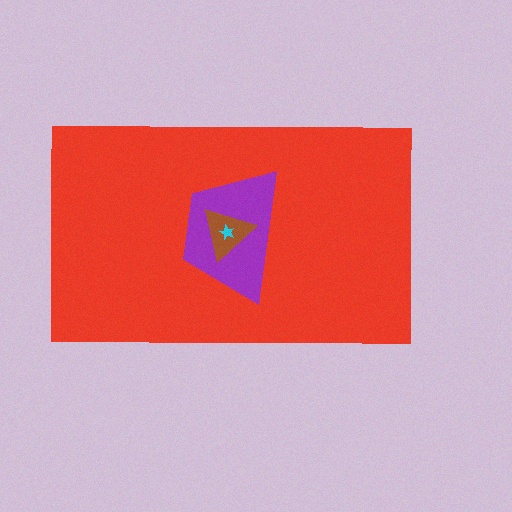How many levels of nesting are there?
4.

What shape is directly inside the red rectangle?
The purple trapezoid.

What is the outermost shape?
The red rectangle.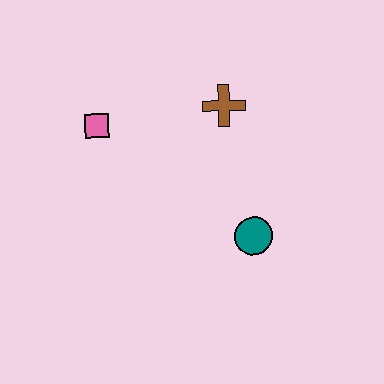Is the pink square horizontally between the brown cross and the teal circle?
No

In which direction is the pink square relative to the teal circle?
The pink square is to the left of the teal circle.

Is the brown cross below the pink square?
No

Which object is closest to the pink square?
The brown cross is closest to the pink square.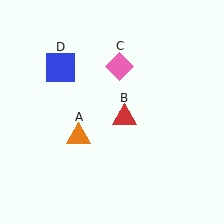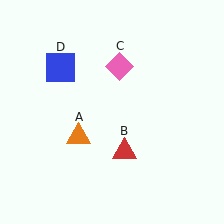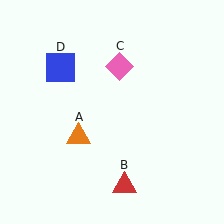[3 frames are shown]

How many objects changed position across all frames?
1 object changed position: red triangle (object B).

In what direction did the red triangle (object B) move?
The red triangle (object B) moved down.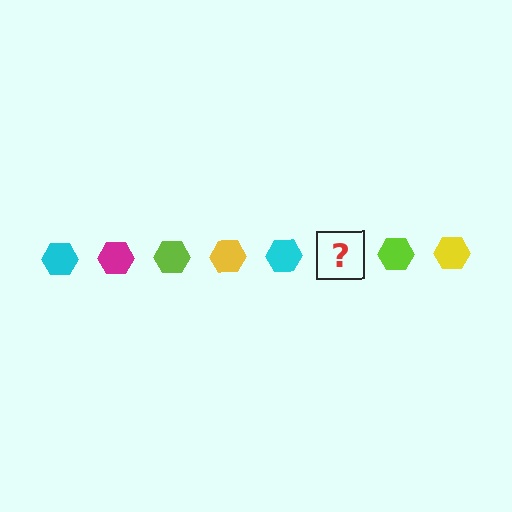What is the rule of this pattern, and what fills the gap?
The rule is that the pattern cycles through cyan, magenta, lime, yellow hexagons. The gap should be filled with a magenta hexagon.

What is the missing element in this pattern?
The missing element is a magenta hexagon.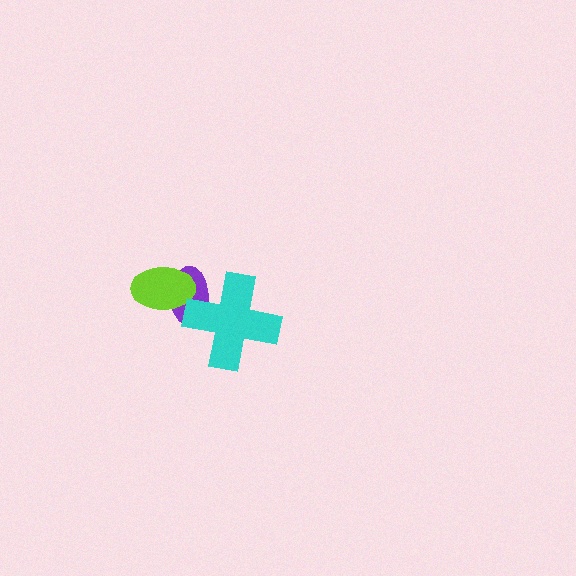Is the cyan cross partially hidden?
No, no other shape covers it.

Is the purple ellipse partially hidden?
Yes, it is partially covered by another shape.